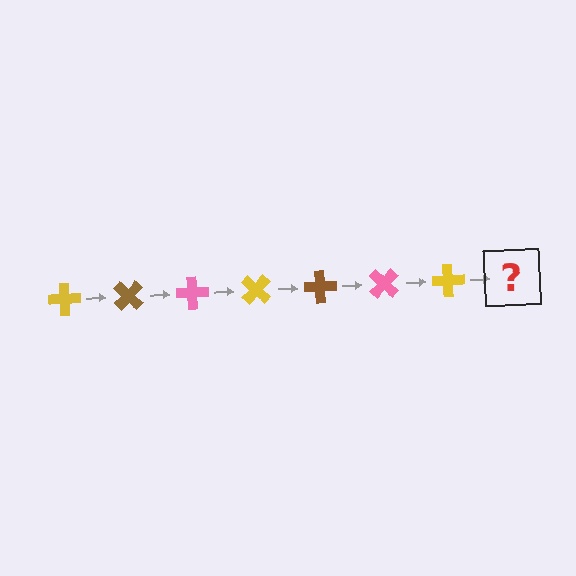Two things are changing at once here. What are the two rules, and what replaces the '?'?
The two rules are that it rotates 45 degrees each step and the color cycles through yellow, brown, and pink. The '?' should be a brown cross, rotated 315 degrees from the start.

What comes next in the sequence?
The next element should be a brown cross, rotated 315 degrees from the start.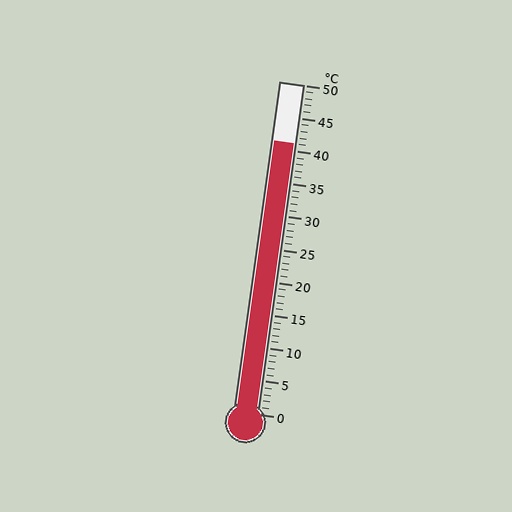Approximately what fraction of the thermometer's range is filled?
The thermometer is filled to approximately 80% of its range.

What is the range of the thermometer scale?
The thermometer scale ranges from 0°C to 50°C.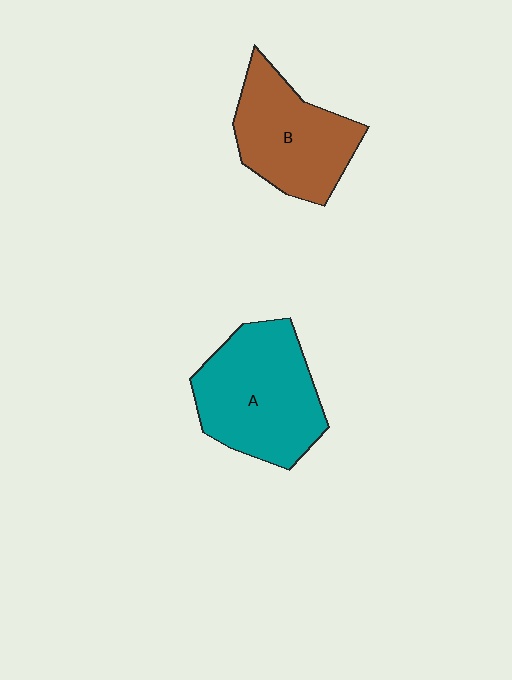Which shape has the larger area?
Shape A (teal).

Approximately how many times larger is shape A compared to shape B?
Approximately 1.2 times.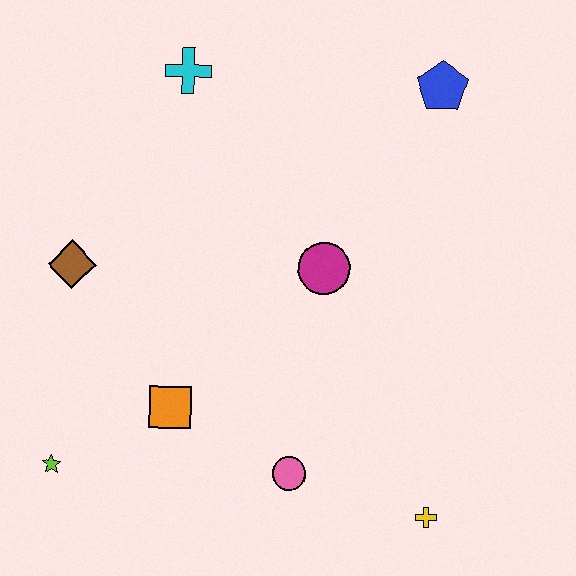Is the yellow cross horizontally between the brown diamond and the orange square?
No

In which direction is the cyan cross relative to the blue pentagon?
The cyan cross is to the left of the blue pentagon.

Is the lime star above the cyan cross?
No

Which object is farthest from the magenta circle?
The lime star is farthest from the magenta circle.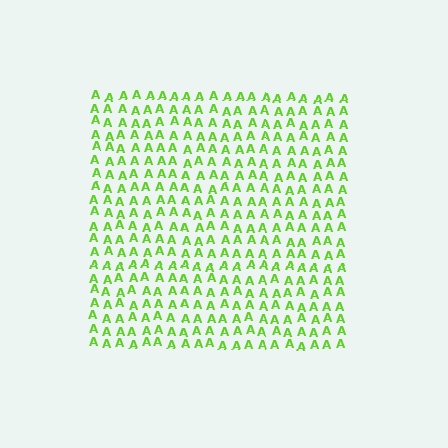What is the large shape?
The large shape is a square.